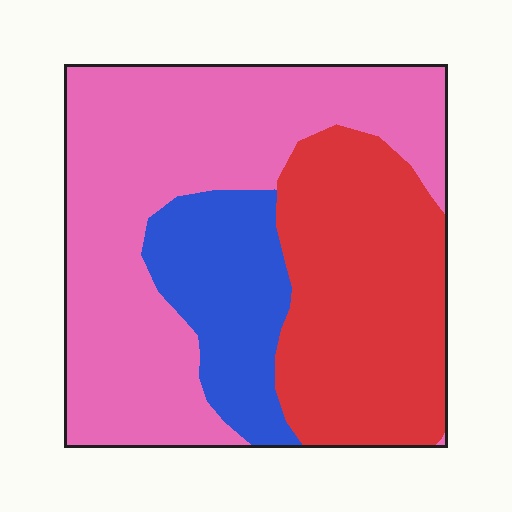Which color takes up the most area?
Pink, at roughly 50%.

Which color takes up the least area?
Blue, at roughly 15%.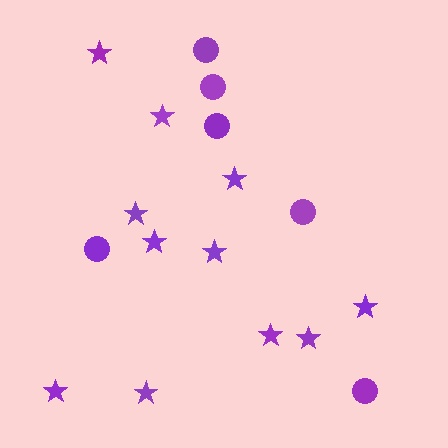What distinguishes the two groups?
There are 2 groups: one group of stars (11) and one group of circles (6).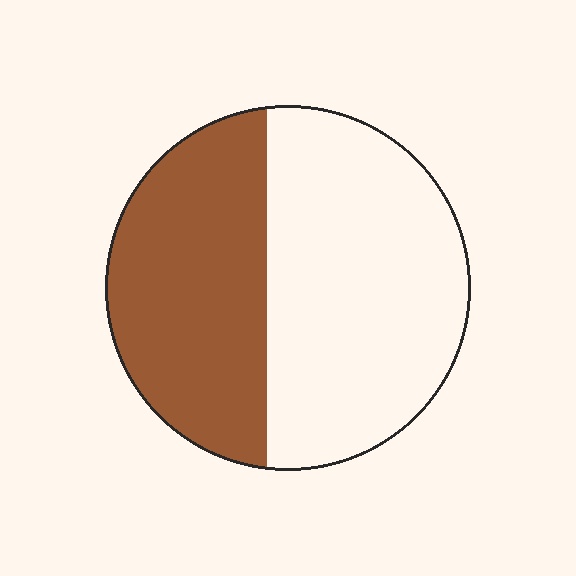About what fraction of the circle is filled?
About two fifths (2/5).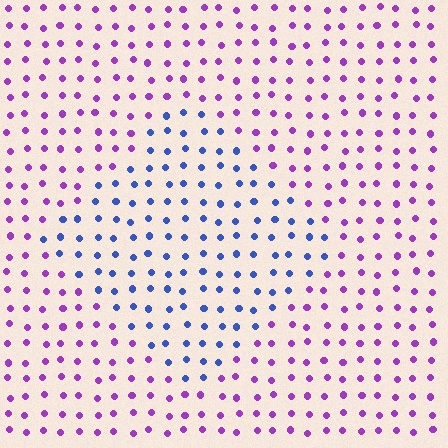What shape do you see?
I see a diamond.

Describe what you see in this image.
The image is filled with small purple elements in a uniform arrangement. A diamond-shaped region is visible where the elements are tinted to a slightly different hue, forming a subtle color boundary.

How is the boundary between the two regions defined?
The boundary is defined purely by a slight shift in hue (about 59 degrees). Spacing, size, and orientation are identical on both sides.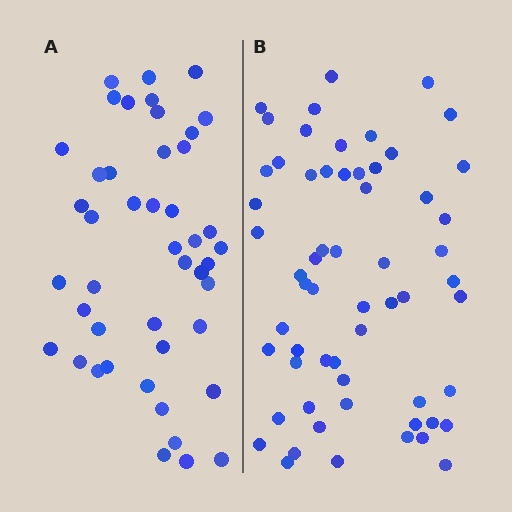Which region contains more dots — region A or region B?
Region B (the right region) has more dots.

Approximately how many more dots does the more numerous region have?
Region B has approximately 15 more dots than region A.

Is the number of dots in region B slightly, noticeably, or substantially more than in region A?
Region B has noticeably more, but not dramatically so. The ratio is roughly 1.3 to 1.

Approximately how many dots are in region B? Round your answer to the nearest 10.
About 60 dots.